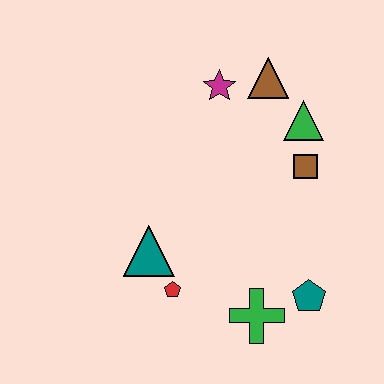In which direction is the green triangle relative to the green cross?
The green triangle is above the green cross.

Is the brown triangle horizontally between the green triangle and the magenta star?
Yes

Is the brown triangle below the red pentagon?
No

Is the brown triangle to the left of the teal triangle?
No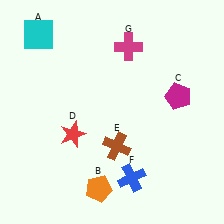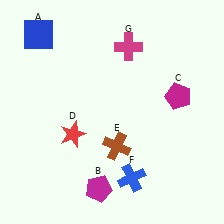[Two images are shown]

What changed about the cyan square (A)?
In Image 1, A is cyan. In Image 2, it changed to blue.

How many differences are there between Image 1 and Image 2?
There are 2 differences between the two images.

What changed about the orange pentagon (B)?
In Image 1, B is orange. In Image 2, it changed to magenta.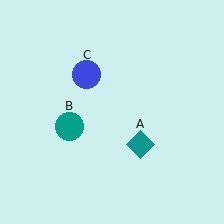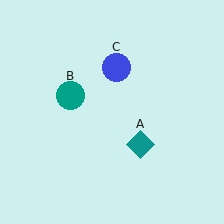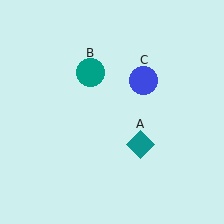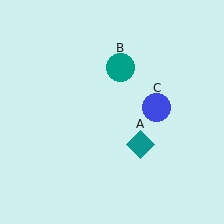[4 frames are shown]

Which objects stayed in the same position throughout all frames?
Teal diamond (object A) remained stationary.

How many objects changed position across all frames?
2 objects changed position: teal circle (object B), blue circle (object C).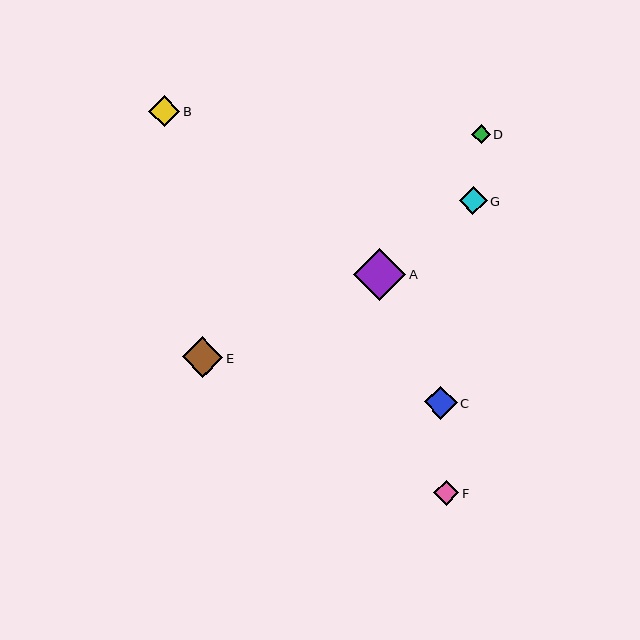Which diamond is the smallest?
Diamond D is the smallest with a size of approximately 19 pixels.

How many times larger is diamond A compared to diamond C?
Diamond A is approximately 1.6 times the size of diamond C.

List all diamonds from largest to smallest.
From largest to smallest: A, E, C, B, G, F, D.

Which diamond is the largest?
Diamond A is the largest with a size of approximately 52 pixels.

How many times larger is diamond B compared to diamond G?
Diamond B is approximately 1.2 times the size of diamond G.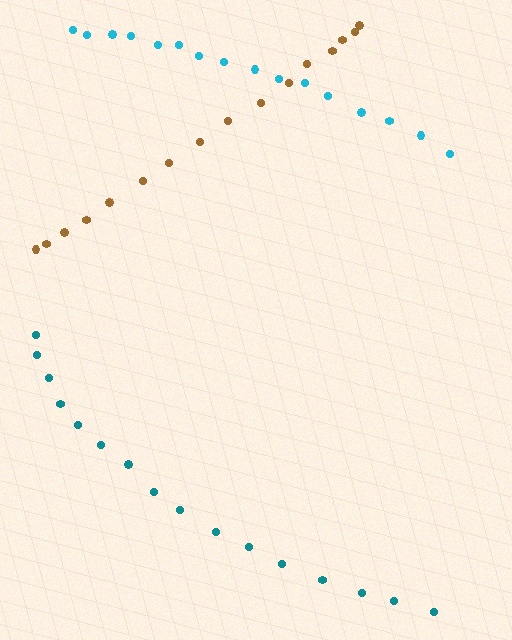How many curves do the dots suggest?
There are 3 distinct paths.